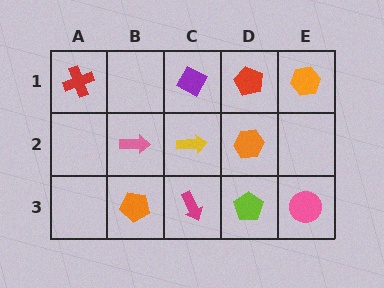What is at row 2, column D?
An orange hexagon.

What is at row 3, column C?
A magenta arrow.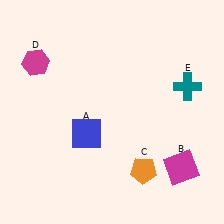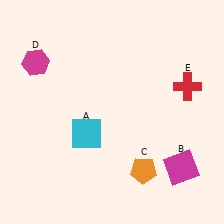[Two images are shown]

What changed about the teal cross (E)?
In Image 1, E is teal. In Image 2, it changed to red.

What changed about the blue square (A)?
In Image 1, A is blue. In Image 2, it changed to cyan.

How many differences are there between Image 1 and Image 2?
There are 2 differences between the two images.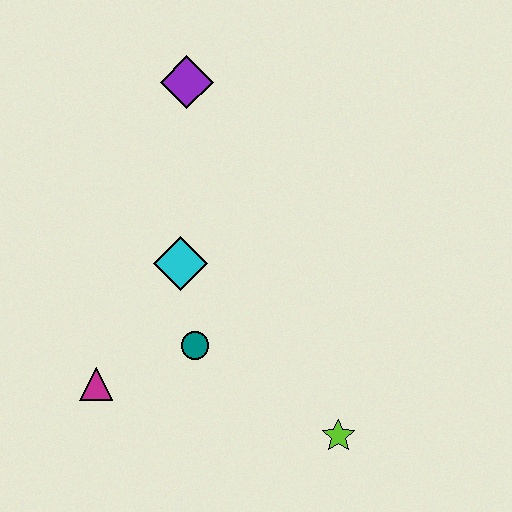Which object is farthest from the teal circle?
The purple diamond is farthest from the teal circle.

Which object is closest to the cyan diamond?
The teal circle is closest to the cyan diamond.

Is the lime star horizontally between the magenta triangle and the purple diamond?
No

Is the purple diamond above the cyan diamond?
Yes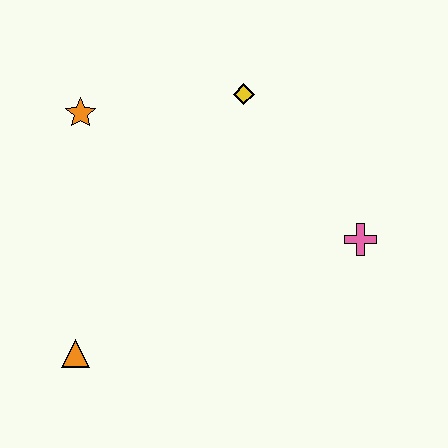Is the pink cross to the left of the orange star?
No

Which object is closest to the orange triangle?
The orange star is closest to the orange triangle.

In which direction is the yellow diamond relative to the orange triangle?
The yellow diamond is above the orange triangle.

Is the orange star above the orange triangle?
Yes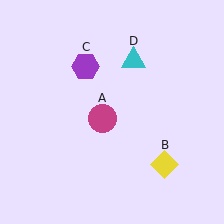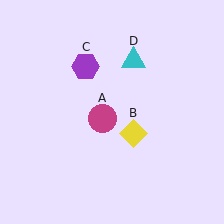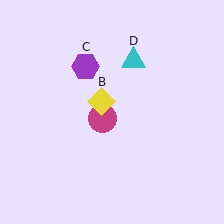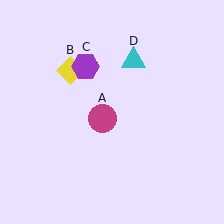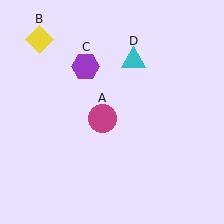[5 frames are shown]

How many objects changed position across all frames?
1 object changed position: yellow diamond (object B).